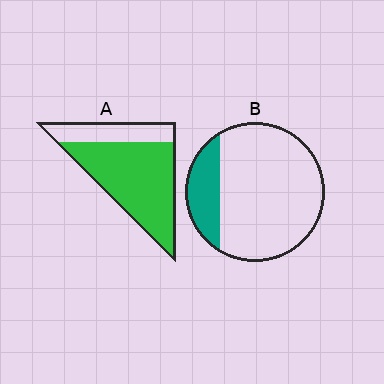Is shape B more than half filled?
No.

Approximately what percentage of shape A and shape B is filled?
A is approximately 75% and B is approximately 20%.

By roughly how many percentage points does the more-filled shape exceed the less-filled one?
By roughly 55 percentage points (A over B).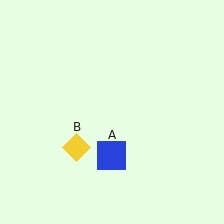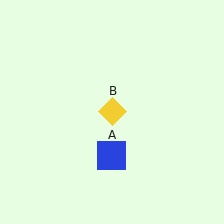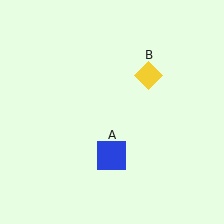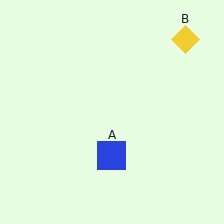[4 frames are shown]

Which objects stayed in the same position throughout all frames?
Blue square (object A) remained stationary.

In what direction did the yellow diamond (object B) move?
The yellow diamond (object B) moved up and to the right.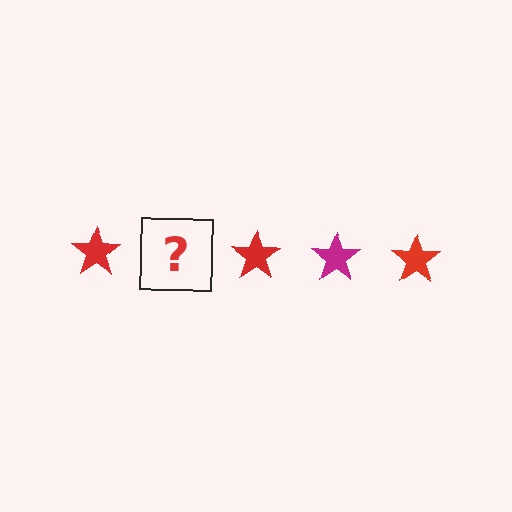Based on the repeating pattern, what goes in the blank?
The blank should be a magenta star.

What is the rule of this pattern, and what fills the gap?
The rule is that the pattern cycles through red, magenta stars. The gap should be filled with a magenta star.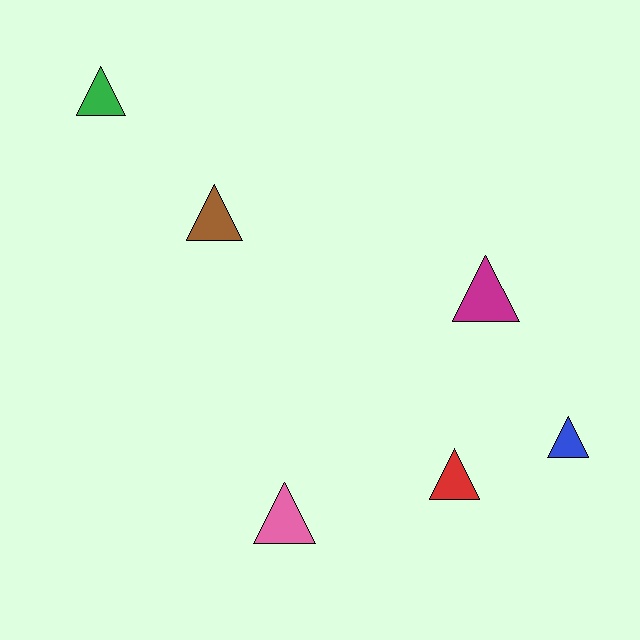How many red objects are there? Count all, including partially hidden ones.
There is 1 red object.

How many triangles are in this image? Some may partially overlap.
There are 6 triangles.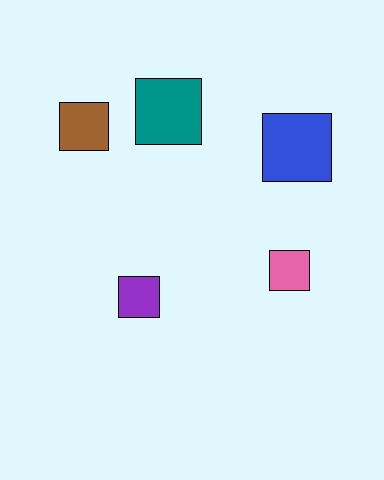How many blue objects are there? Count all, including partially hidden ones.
There is 1 blue object.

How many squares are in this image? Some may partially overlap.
There are 5 squares.